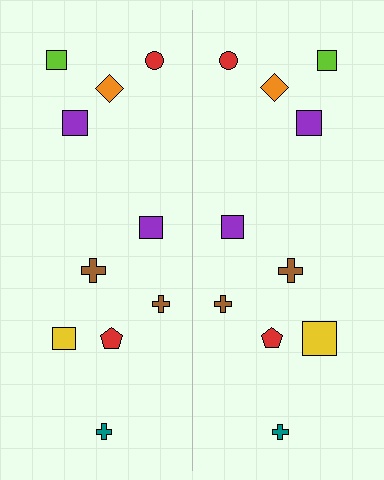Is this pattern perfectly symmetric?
No, the pattern is not perfectly symmetric. The yellow square on the right side has a different size than its mirror counterpart.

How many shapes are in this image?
There are 20 shapes in this image.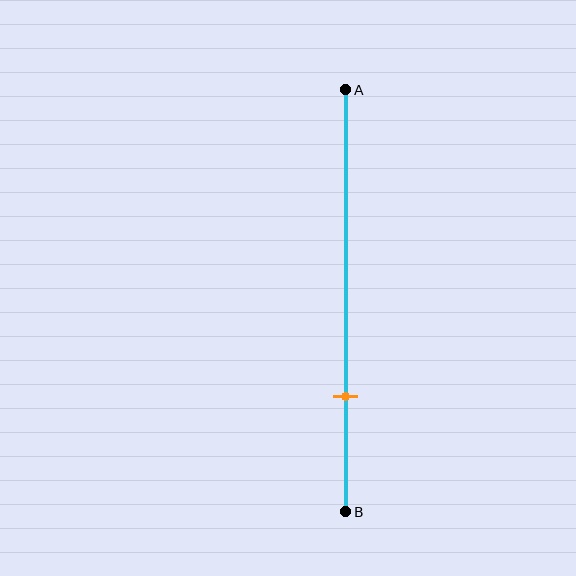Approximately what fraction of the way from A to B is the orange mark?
The orange mark is approximately 75% of the way from A to B.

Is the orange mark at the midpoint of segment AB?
No, the mark is at about 75% from A, not at the 50% midpoint.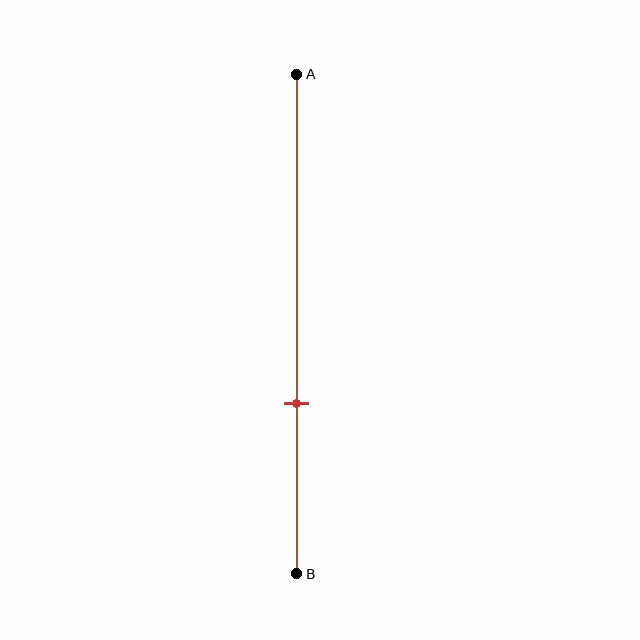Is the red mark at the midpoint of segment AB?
No, the mark is at about 65% from A, not at the 50% midpoint.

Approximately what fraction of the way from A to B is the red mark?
The red mark is approximately 65% of the way from A to B.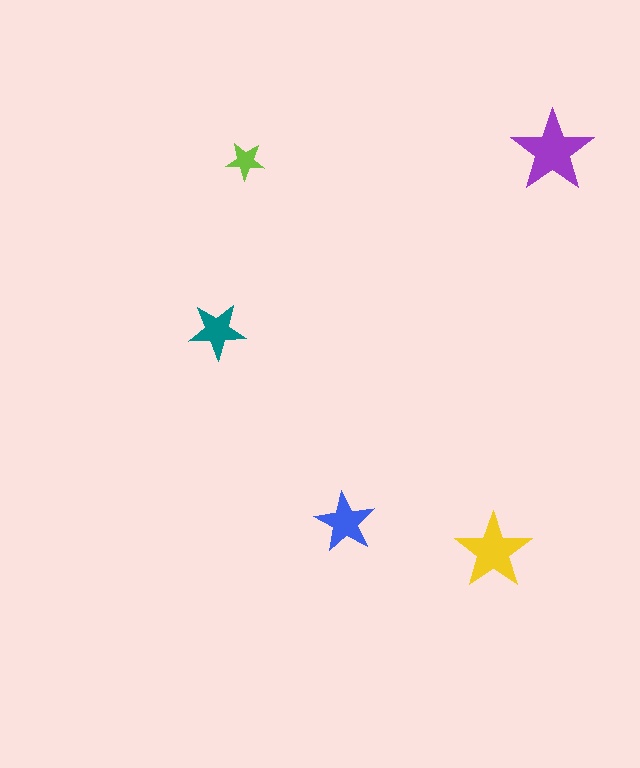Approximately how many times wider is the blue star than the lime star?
About 1.5 times wider.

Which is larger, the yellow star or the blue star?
The yellow one.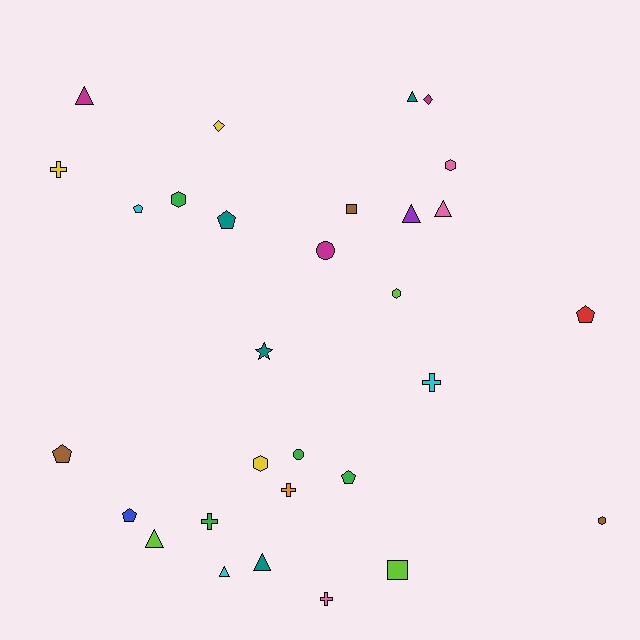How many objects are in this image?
There are 30 objects.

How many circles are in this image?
There are 2 circles.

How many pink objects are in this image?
There are 3 pink objects.